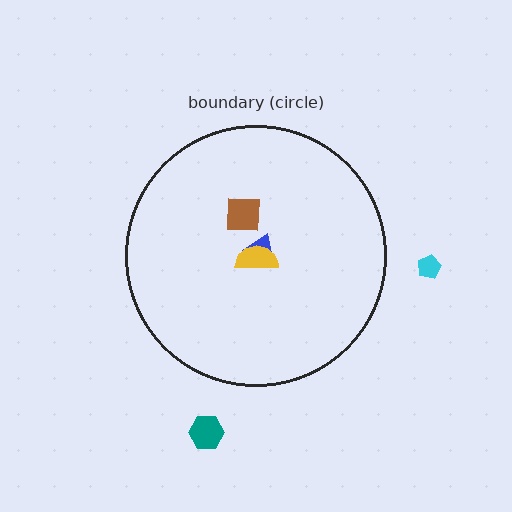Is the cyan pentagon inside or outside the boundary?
Outside.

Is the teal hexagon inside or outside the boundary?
Outside.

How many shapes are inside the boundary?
3 inside, 2 outside.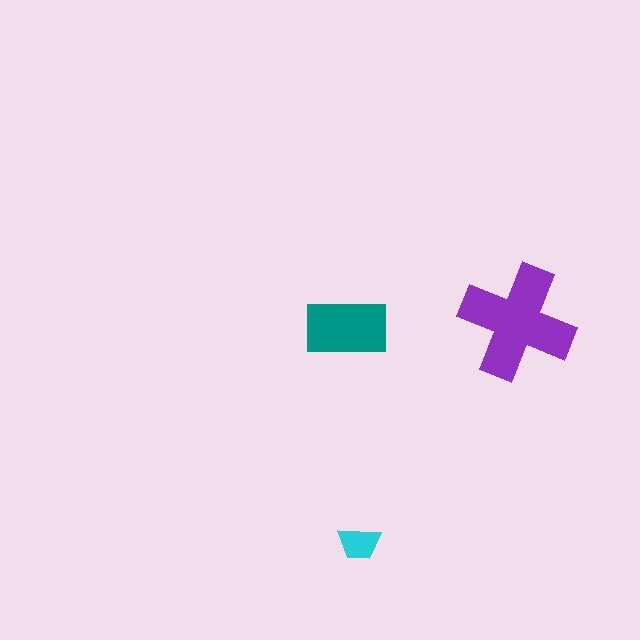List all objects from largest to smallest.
The purple cross, the teal rectangle, the cyan trapezoid.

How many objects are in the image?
There are 3 objects in the image.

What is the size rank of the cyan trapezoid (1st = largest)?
3rd.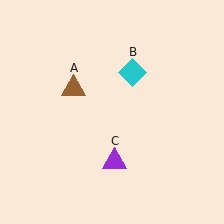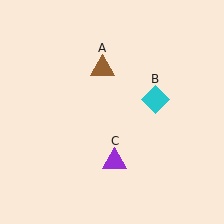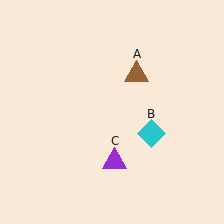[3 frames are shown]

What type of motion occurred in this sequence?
The brown triangle (object A), cyan diamond (object B) rotated clockwise around the center of the scene.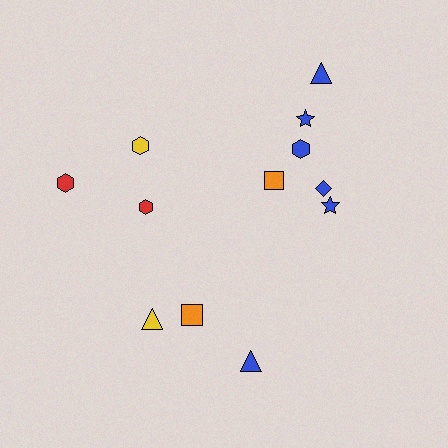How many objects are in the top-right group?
There are 6 objects.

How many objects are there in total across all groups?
There are 12 objects.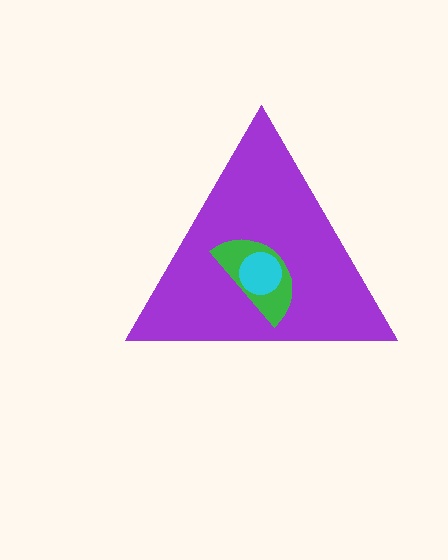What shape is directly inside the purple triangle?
The green semicircle.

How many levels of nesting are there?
3.